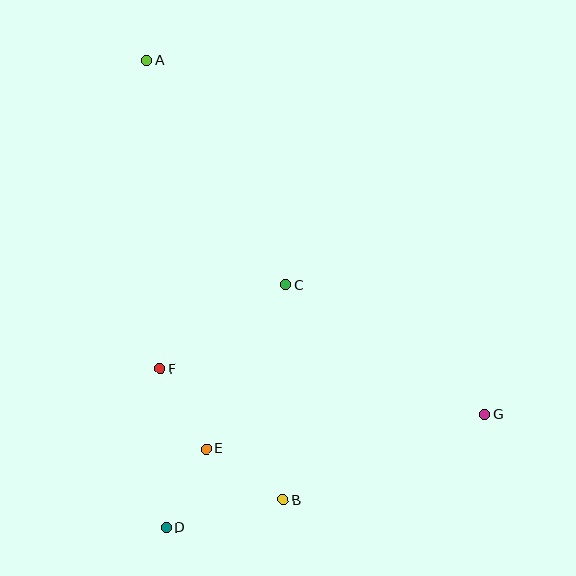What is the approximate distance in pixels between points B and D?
The distance between B and D is approximately 120 pixels.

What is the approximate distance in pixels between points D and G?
The distance between D and G is approximately 338 pixels.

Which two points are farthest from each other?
Points A and G are farthest from each other.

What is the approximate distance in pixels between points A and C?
The distance between A and C is approximately 264 pixels.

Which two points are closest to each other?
Points D and E are closest to each other.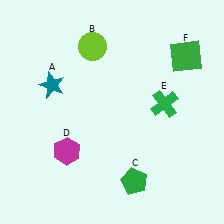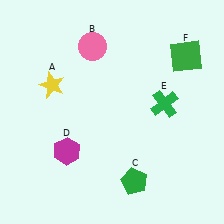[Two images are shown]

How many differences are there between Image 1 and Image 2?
There are 2 differences between the two images.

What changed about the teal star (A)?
In Image 1, A is teal. In Image 2, it changed to yellow.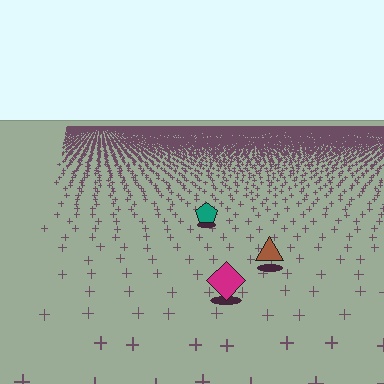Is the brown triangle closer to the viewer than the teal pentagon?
Yes. The brown triangle is closer — you can tell from the texture gradient: the ground texture is coarser near it.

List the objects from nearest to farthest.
From nearest to farthest: the magenta diamond, the brown triangle, the teal pentagon.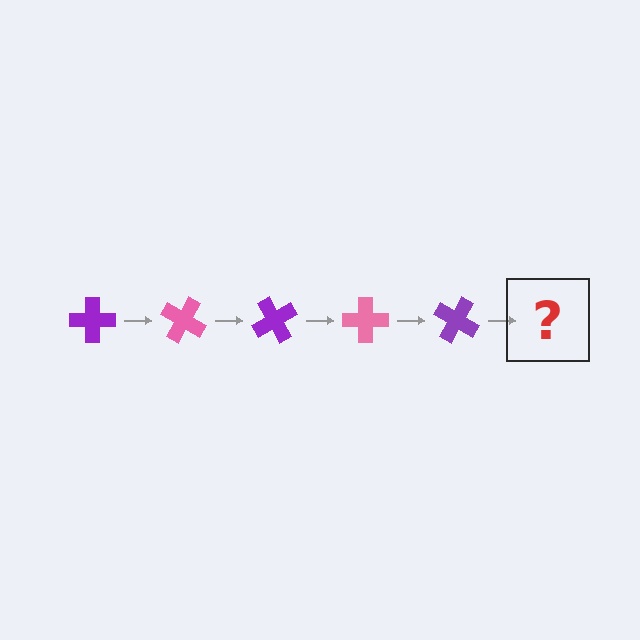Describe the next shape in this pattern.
It should be a pink cross, rotated 150 degrees from the start.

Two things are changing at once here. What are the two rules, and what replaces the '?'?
The two rules are that it rotates 30 degrees each step and the color cycles through purple and pink. The '?' should be a pink cross, rotated 150 degrees from the start.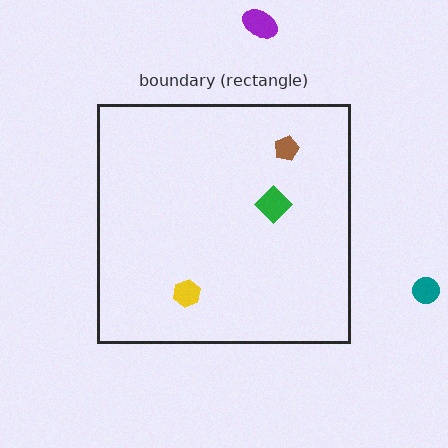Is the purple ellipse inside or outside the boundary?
Outside.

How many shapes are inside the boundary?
3 inside, 2 outside.